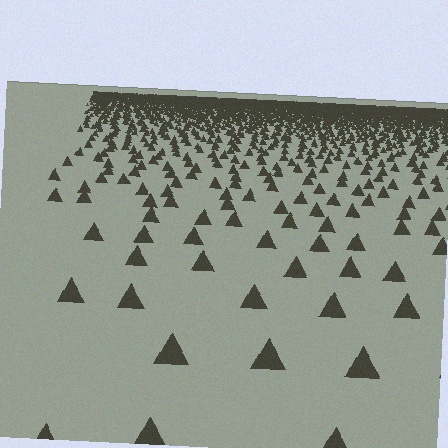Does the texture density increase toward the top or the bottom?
Density increases toward the top.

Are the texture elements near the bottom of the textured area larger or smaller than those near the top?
Larger. Near the bottom, elements are closer to the viewer and appear at a bigger on-screen size.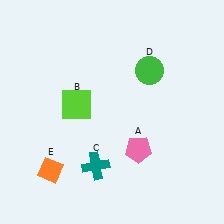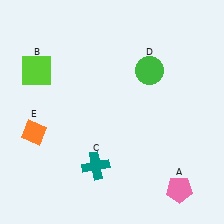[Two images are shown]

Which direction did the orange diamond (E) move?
The orange diamond (E) moved up.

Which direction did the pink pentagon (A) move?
The pink pentagon (A) moved right.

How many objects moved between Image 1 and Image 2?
3 objects moved between the two images.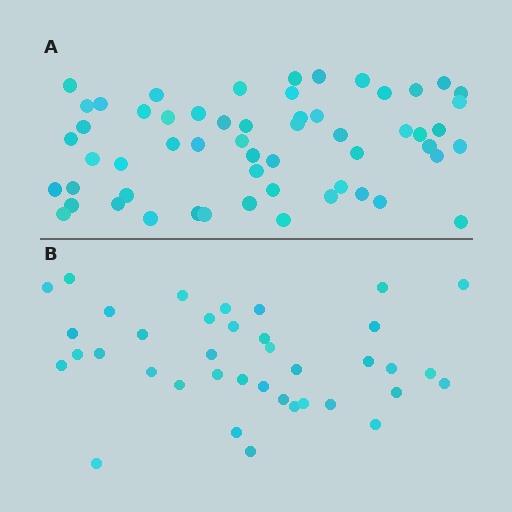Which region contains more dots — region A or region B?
Region A (the top region) has more dots.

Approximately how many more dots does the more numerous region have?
Region A has approximately 20 more dots than region B.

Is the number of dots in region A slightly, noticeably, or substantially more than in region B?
Region A has substantially more. The ratio is roughly 1.5 to 1.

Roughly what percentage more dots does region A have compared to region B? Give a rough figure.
About 50% more.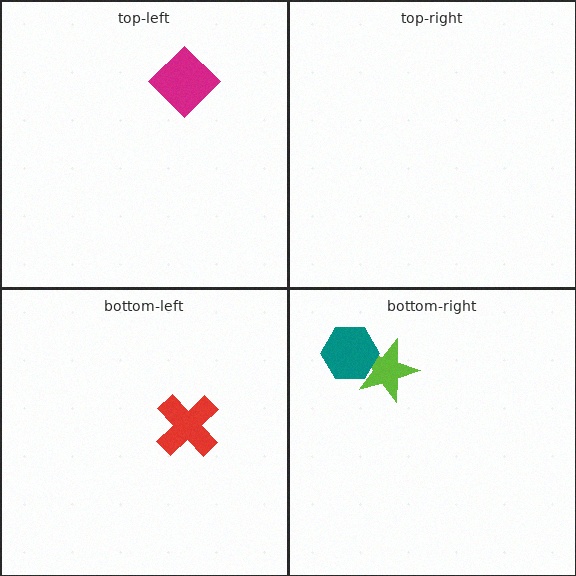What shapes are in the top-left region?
The magenta diamond.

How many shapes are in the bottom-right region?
2.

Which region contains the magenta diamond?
The top-left region.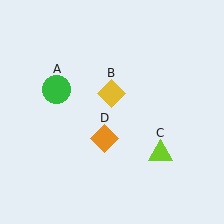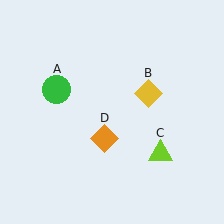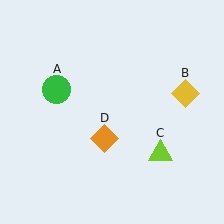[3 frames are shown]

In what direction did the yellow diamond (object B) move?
The yellow diamond (object B) moved right.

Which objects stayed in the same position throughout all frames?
Green circle (object A) and lime triangle (object C) and orange diamond (object D) remained stationary.